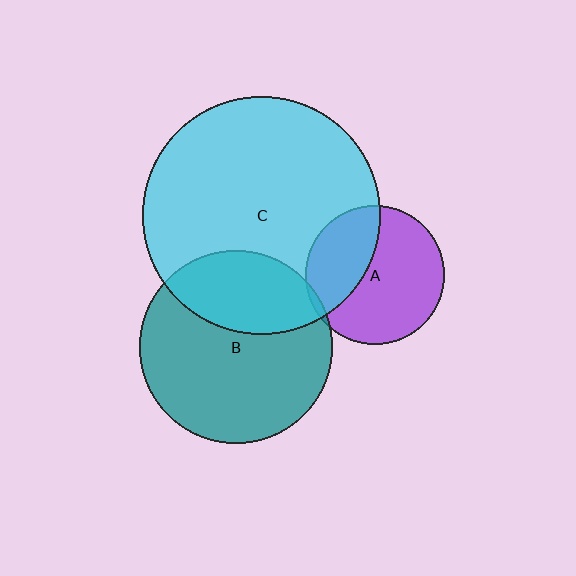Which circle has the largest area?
Circle C (cyan).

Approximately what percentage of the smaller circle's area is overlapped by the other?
Approximately 5%.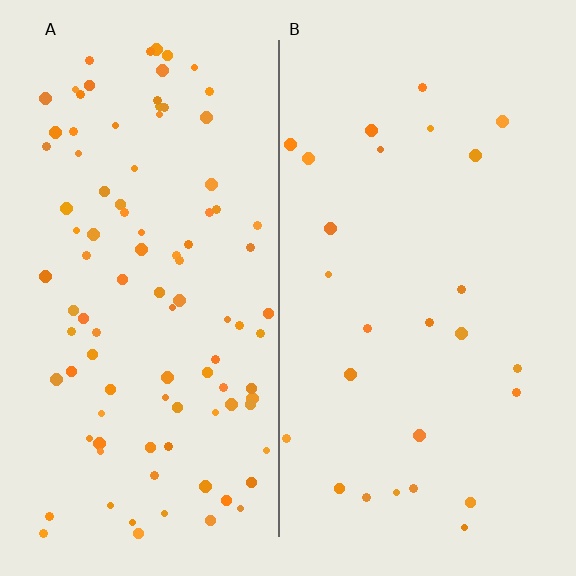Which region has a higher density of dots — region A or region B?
A (the left).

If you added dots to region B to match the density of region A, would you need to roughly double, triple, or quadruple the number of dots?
Approximately quadruple.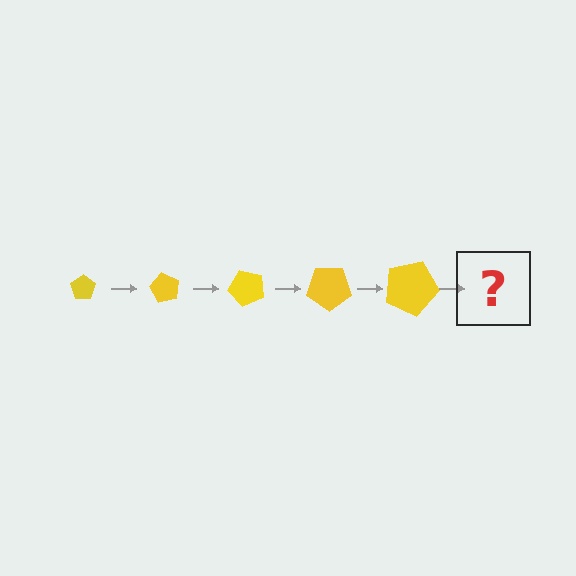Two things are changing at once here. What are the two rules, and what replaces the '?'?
The two rules are that the pentagon grows larger each step and it rotates 60 degrees each step. The '?' should be a pentagon, larger than the previous one and rotated 300 degrees from the start.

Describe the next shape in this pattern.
It should be a pentagon, larger than the previous one and rotated 300 degrees from the start.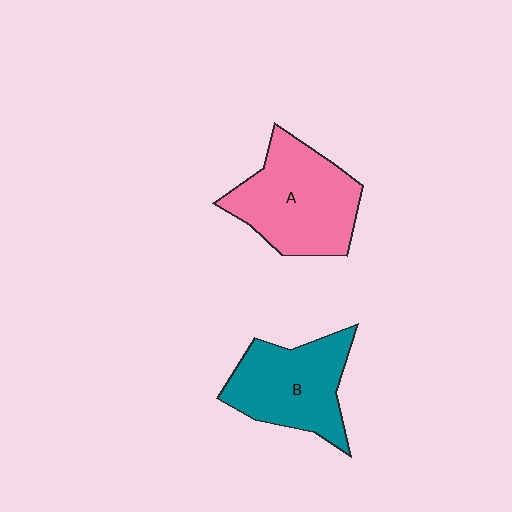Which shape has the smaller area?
Shape B (teal).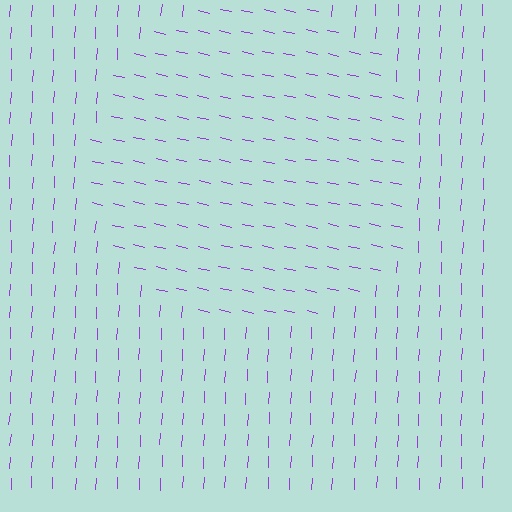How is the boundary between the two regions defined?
The boundary is defined purely by a change in line orientation (approximately 81 degrees difference). All lines are the same color and thickness.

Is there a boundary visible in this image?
Yes, there is a texture boundary formed by a change in line orientation.